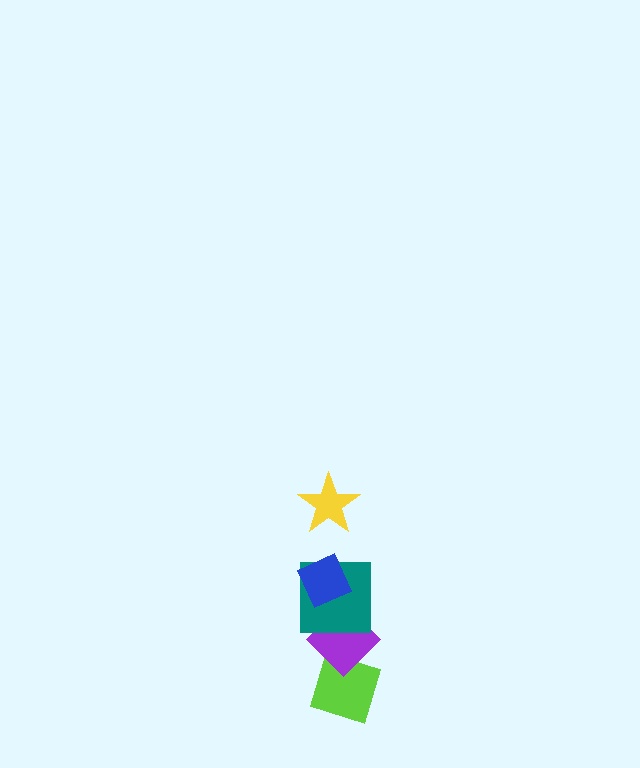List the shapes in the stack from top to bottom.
From top to bottom: the yellow star, the blue diamond, the teal square, the purple diamond, the lime diamond.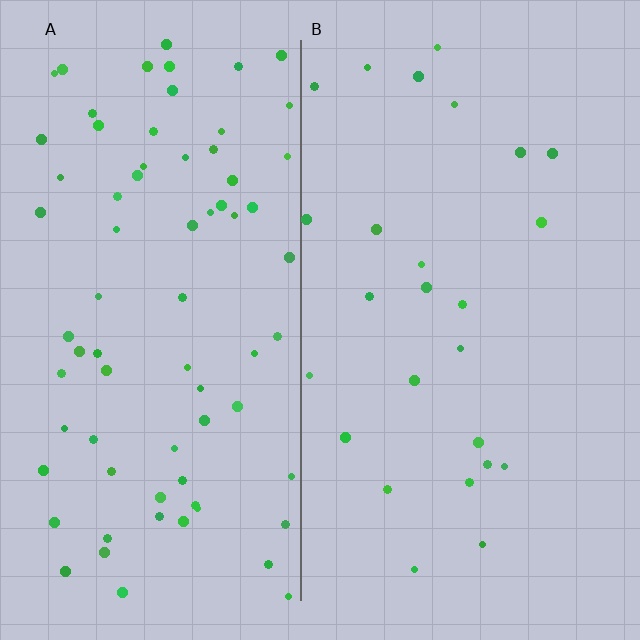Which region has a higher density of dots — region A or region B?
A (the left).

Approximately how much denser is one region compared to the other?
Approximately 2.9× — region A over region B.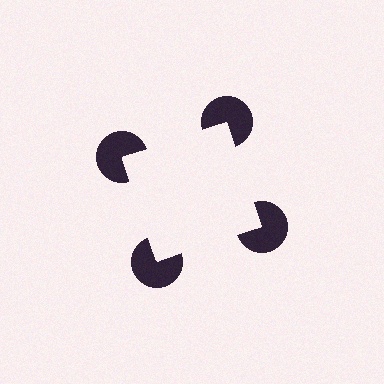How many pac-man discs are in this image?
There are 4 — one at each vertex of the illusory square.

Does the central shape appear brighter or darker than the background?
It typically appears slightly brighter than the background, even though no actual brightness change is drawn.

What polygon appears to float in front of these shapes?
An illusory square — its edges are inferred from the aligned wedge cuts in the pac-man discs, not physically drawn.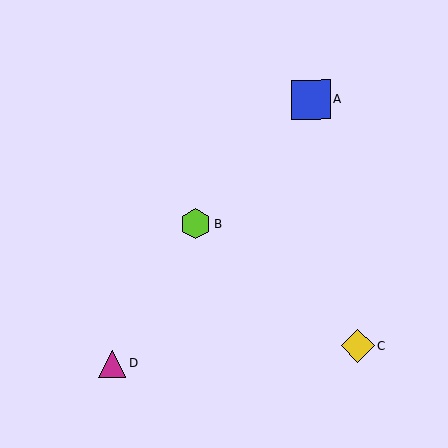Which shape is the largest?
The blue square (labeled A) is the largest.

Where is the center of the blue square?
The center of the blue square is at (311, 99).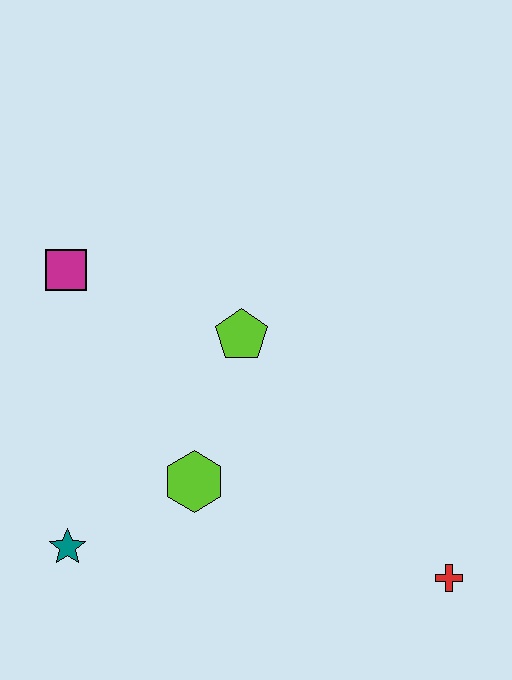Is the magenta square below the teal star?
No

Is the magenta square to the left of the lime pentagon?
Yes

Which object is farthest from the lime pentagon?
The red cross is farthest from the lime pentagon.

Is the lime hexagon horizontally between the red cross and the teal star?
Yes